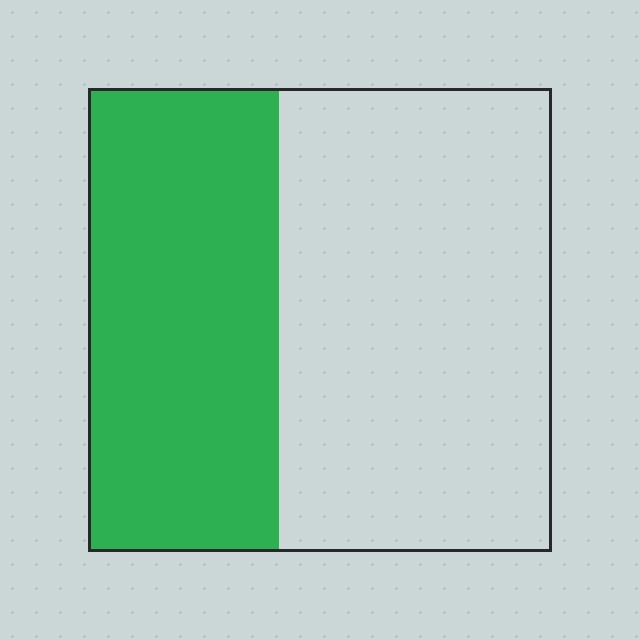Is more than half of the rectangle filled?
No.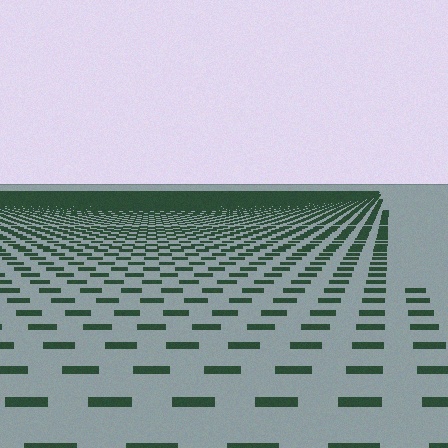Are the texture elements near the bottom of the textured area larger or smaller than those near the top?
Larger. Near the bottom, elements are closer to the viewer and appear at a bigger on-screen size.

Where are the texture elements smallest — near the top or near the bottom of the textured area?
Near the top.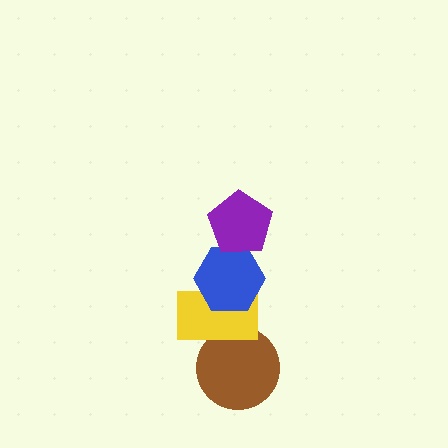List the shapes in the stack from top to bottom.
From top to bottom: the purple pentagon, the blue hexagon, the yellow rectangle, the brown circle.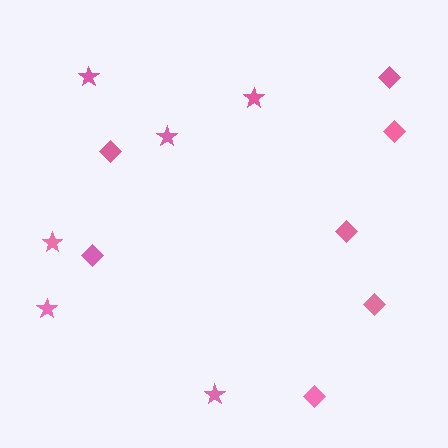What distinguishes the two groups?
There are 2 groups: one group of stars (6) and one group of diamonds (7).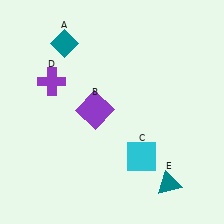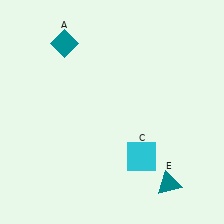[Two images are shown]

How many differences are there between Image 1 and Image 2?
There are 2 differences between the two images.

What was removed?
The purple square (B), the purple cross (D) were removed in Image 2.